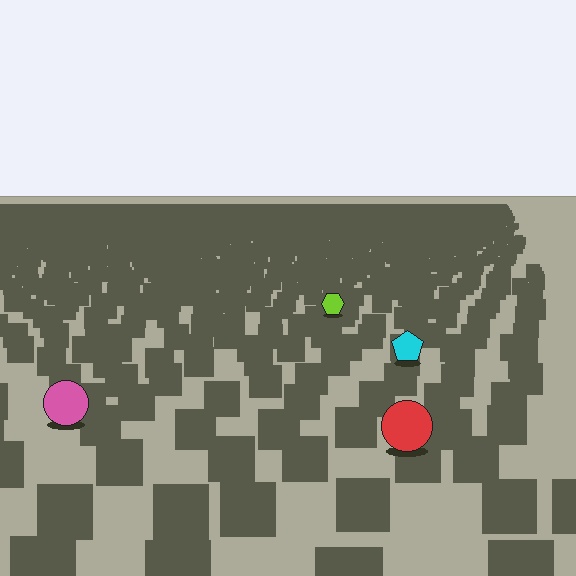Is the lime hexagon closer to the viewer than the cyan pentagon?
No. The cyan pentagon is closer — you can tell from the texture gradient: the ground texture is coarser near it.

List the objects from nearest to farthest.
From nearest to farthest: the red circle, the pink circle, the cyan pentagon, the lime hexagon.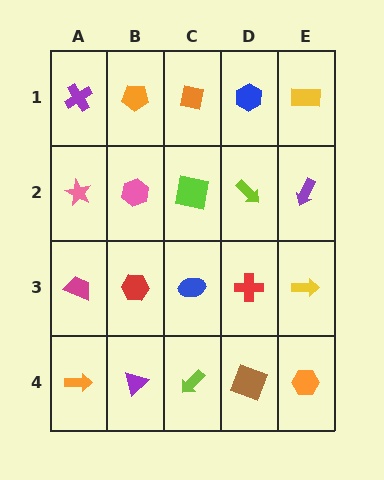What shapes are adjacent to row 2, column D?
A blue hexagon (row 1, column D), a red cross (row 3, column D), a lime square (row 2, column C), a purple arrow (row 2, column E).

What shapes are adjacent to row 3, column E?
A purple arrow (row 2, column E), an orange hexagon (row 4, column E), a red cross (row 3, column D).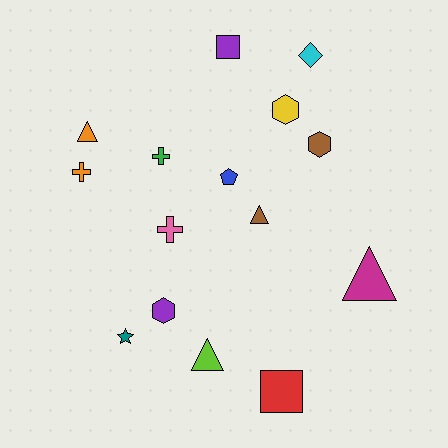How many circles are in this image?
There are no circles.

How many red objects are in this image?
There is 1 red object.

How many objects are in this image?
There are 15 objects.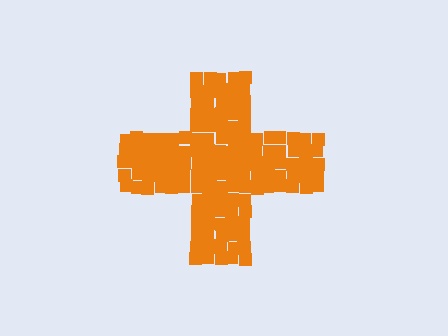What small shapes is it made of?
It is made of small squares.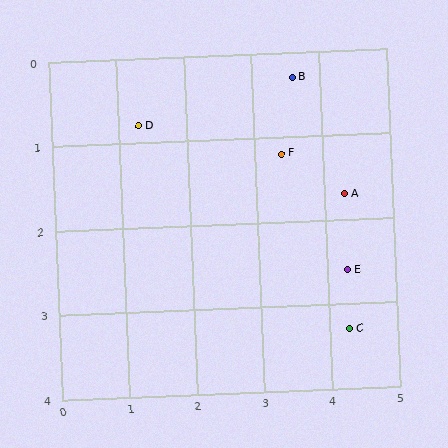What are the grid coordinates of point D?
Point D is at approximately (1.3, 0.8).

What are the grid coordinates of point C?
Point C is at approximately (4.3, 3.3).